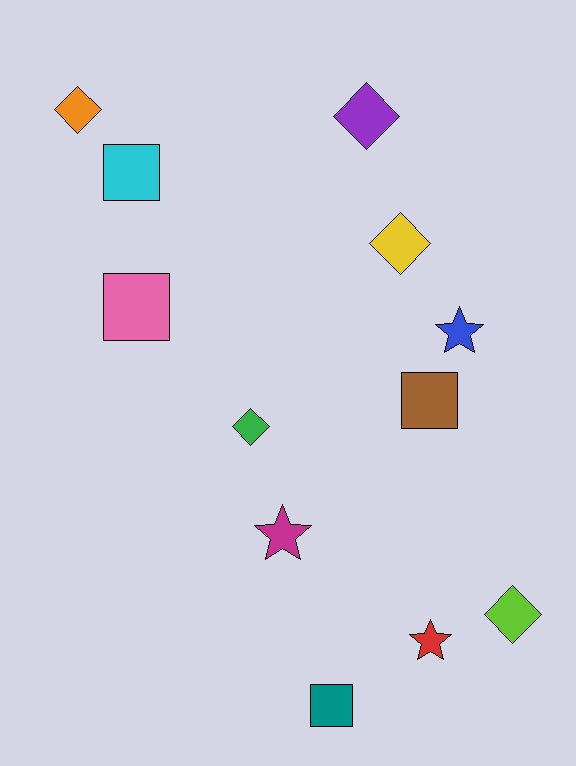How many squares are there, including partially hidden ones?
There are 4 squares.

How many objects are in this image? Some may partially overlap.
There are 12 objects.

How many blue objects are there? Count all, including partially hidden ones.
There is 1 blue object.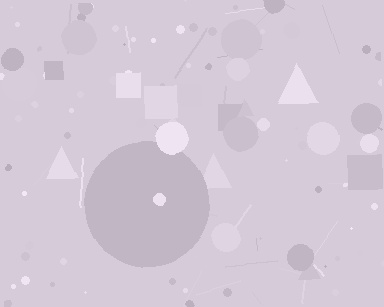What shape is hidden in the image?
A circle is hidden in the image.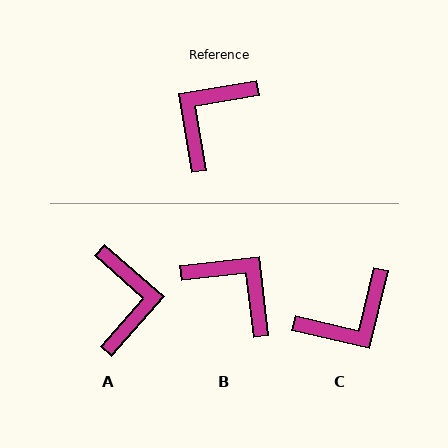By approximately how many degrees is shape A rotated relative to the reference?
Approximately 141 degrees clockwise.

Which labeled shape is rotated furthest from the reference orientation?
C, about 157 degrees away.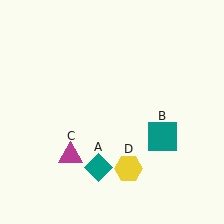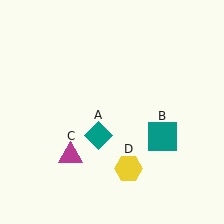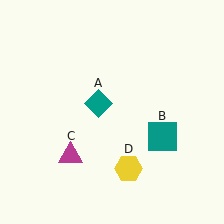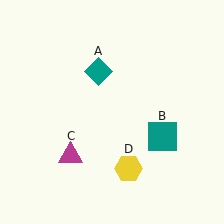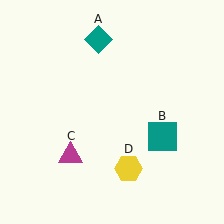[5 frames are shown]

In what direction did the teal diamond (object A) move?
The teal diamond (object A) moved up.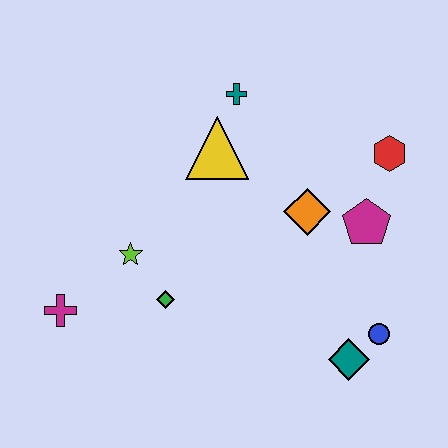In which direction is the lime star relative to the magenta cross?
The lime star is to the right of the magenta cross.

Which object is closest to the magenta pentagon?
The orange diamond is closest to the magenta pentagon.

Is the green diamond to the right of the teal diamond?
No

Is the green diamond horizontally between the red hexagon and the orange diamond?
No